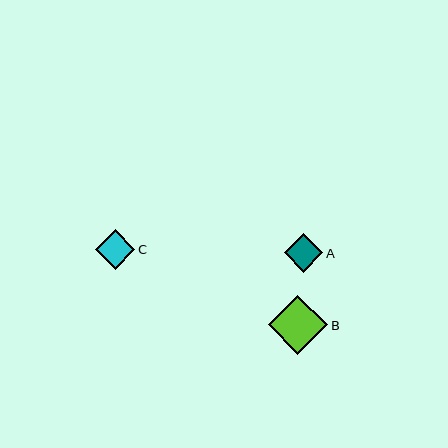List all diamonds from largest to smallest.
From largest to smallest: B, C, A.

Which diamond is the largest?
Diamond B is the largest with a size of approximately 60 pixels.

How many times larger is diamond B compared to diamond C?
Diamond B is approximately 1.5 times the size of diamond C.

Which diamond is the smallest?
Diamond A is the smallest with a size of approximately 38 pixels.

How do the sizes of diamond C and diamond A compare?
Diamond C and diamond A are approximately the same size.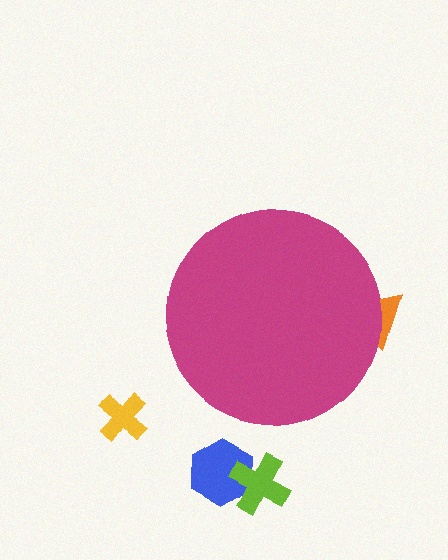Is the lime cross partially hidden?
No, the lime cross is fully visible.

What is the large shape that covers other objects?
A magenta circle.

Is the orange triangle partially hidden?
Yes, the orange triangle is partially hidden behind the magenta circle.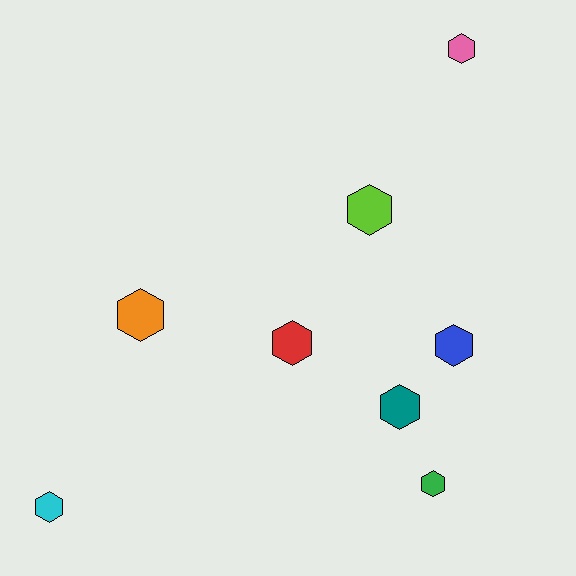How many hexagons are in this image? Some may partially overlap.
There are 8 hexagons.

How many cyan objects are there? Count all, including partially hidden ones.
There is 1 cyan object.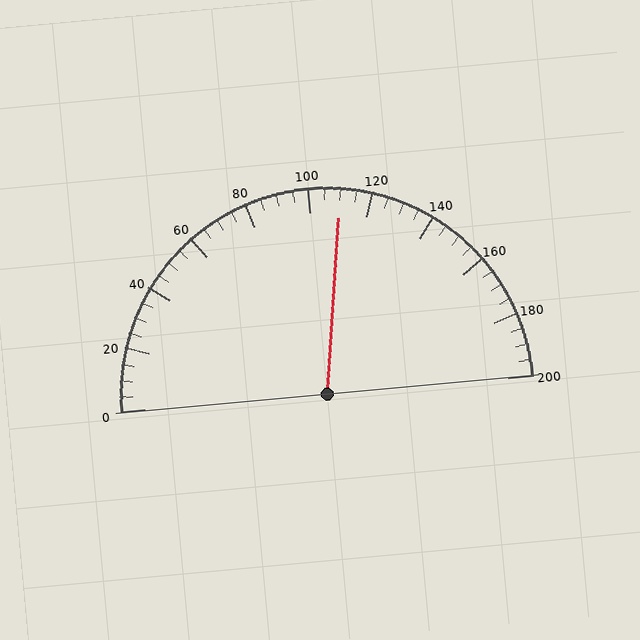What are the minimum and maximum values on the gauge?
The gauge ranges from 0 to 200.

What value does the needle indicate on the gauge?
The needle indicates approximately 110.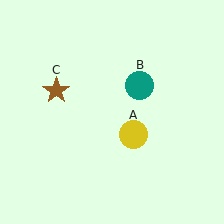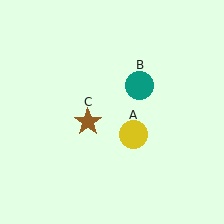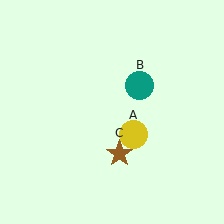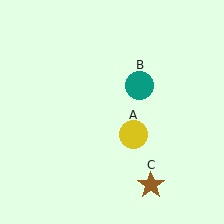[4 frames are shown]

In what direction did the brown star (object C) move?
The brown star (object C) moved down and to the right.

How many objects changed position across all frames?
1 object changed position: brown star (object C).